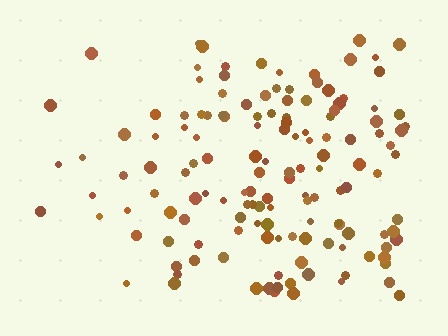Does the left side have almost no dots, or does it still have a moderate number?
Still a moderate number, just noticeably fewer than the right.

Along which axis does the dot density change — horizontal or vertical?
Horizontal.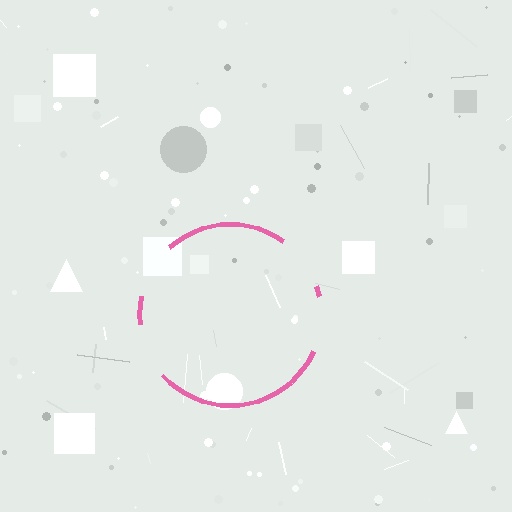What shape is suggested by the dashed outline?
The dashed outline suggests a circle.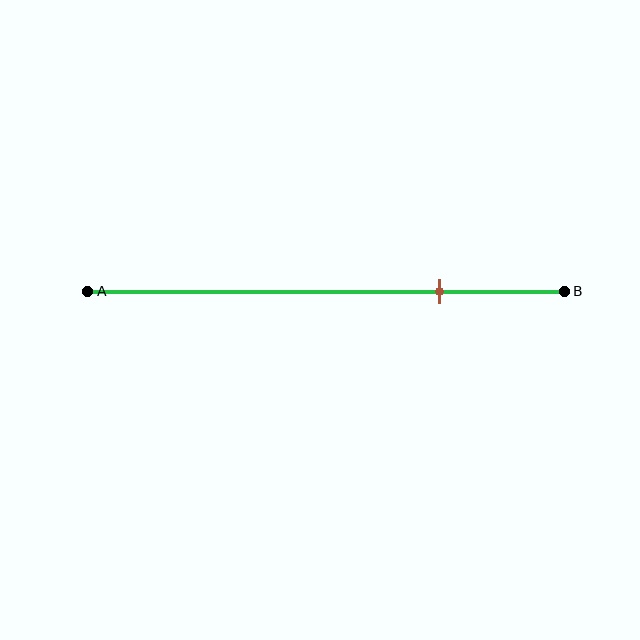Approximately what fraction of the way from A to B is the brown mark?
The brown mark is approximately 75% of the way from A to B.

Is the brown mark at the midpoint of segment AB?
No, the mark is at about 75% from A, not at the 50% midpoint.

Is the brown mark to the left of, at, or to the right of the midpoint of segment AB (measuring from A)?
The brown mark is to the right of the midpoint of segment AB.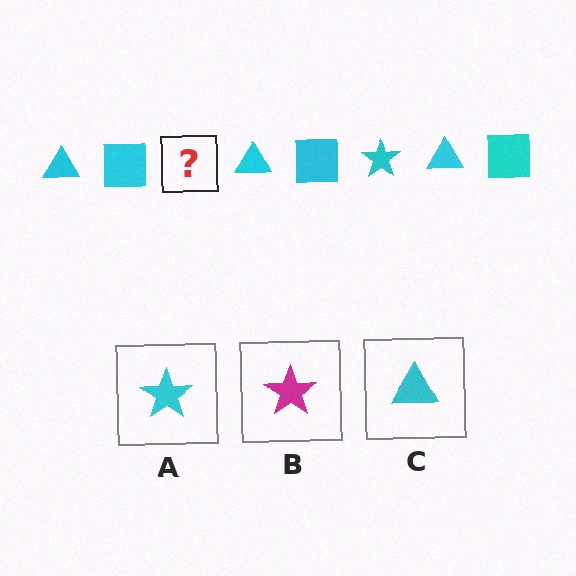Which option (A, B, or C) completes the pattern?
A.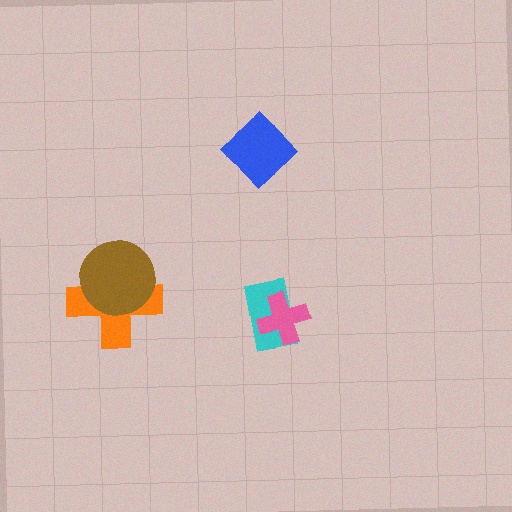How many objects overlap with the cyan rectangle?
1 object overlaps with the cyan rectangle.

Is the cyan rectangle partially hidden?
Yes, it is partially covered by another shape.